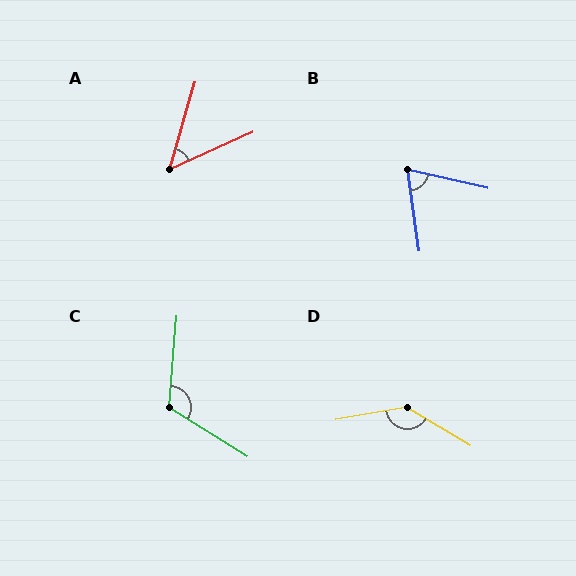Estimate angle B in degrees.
Approximately 69 degrees.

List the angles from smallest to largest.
A (50°), B (69°), C (118°), D (139°).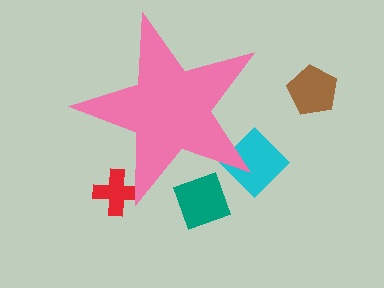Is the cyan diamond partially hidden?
Yes, the cyan diamond is partially hidden behind the pink star.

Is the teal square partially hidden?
Yes, the teal square is partially hidden behind the pink star.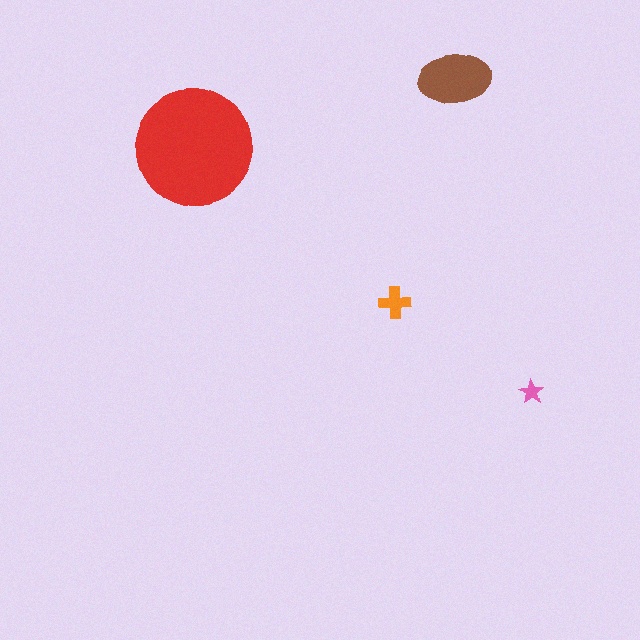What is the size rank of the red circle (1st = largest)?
1st.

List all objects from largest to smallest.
The red circle, the brown ellipse, the orange cross, the pink star.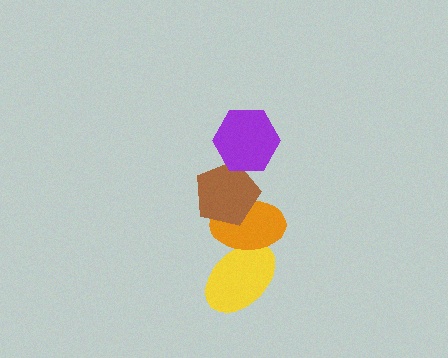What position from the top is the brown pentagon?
The brown pentagon is 2nd from the top.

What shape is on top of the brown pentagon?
The purple hexagon is on top of the brown pentagon.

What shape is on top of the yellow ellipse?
The orange ellipse is on top of the yellow ellipse.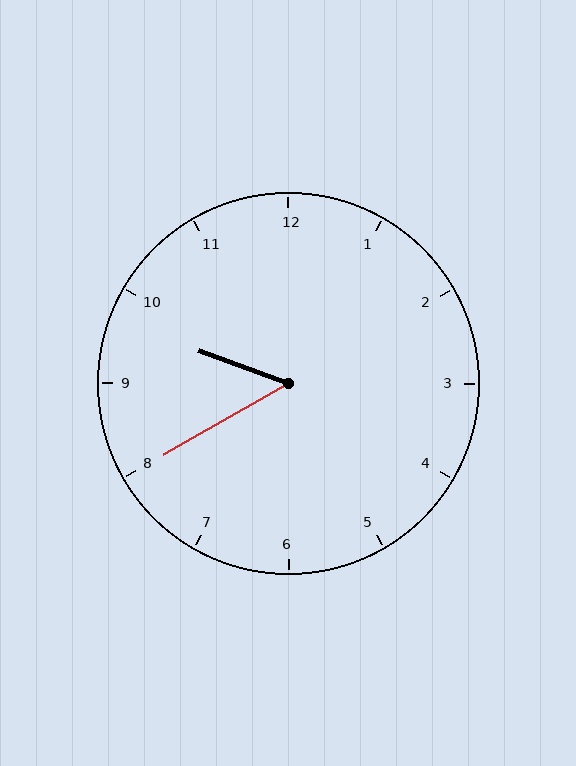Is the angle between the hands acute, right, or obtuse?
It is acute.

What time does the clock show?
9:40.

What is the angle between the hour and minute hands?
Approximately 50 degrees.